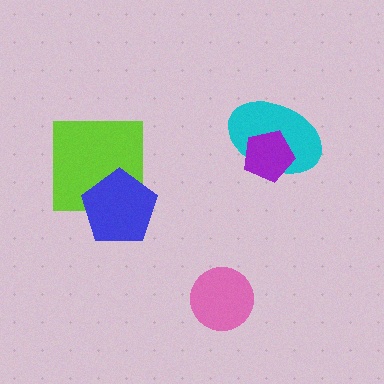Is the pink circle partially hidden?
No, no other shape covers it.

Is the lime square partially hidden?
Yes, it is partially covered by another shape.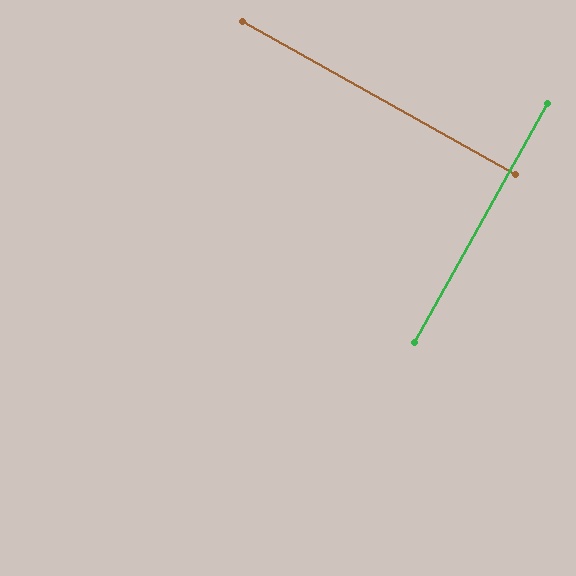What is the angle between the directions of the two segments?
Approximately 90 degrees.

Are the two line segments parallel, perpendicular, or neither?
Perpendicular — they meet at approximately 90°.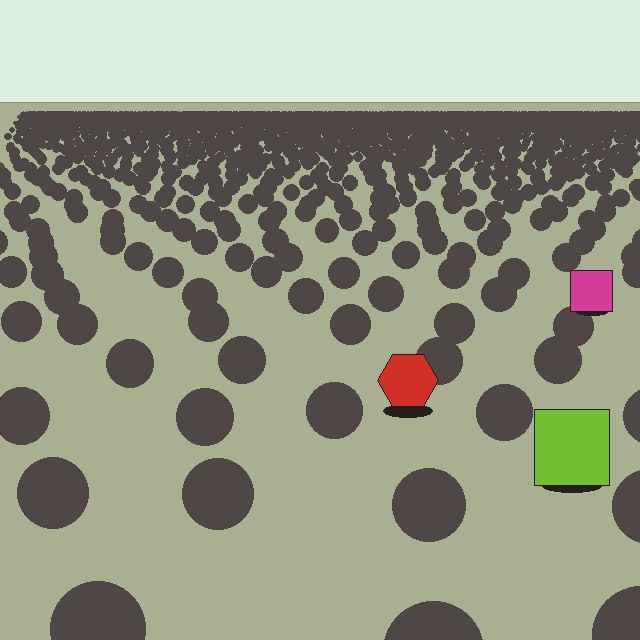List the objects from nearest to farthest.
From nearest to farthest: the lime square, the red hexagon, the magenta square.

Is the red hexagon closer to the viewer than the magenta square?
Yes. The red hexagon is closer — you can tell from the texture gradient: the ground texture is coarser near it.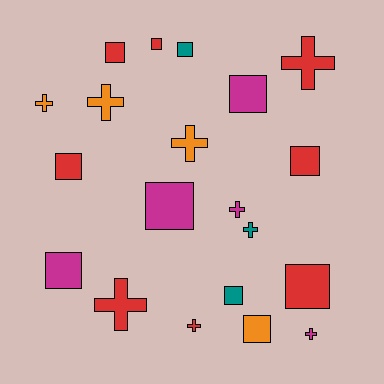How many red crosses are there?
There are 3 red crosses.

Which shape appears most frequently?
Square, with 11 objects.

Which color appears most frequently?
Red, with 8 objects.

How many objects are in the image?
There are 20 objects.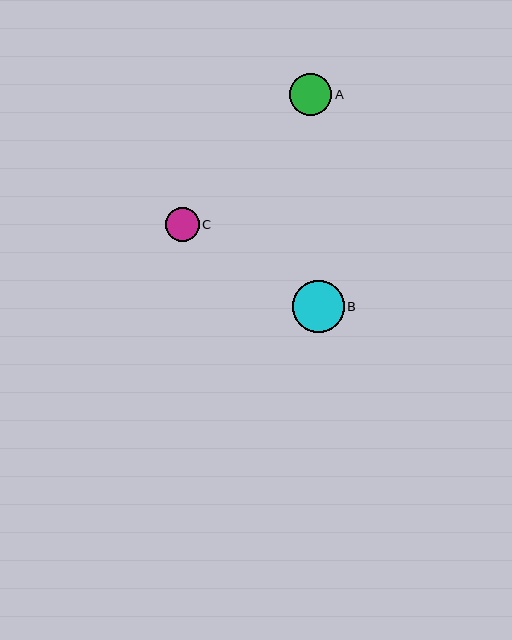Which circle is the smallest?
Circle C is the smallest with a size of approximately 34 pixels.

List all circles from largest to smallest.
From largest to smallest: B, A, C.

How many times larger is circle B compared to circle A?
Circle B is approximately 1.2 times the size of circle A.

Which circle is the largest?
Circle B is the largest with a size of approximately 52 pixels.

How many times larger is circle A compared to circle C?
Circle A is approximately 1.2 times the size of circle C.